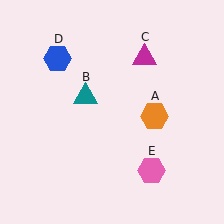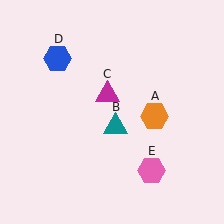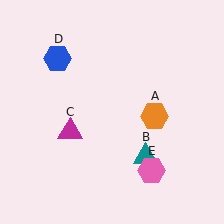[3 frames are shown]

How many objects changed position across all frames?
2 objects changed position: teal triangle (object B), magenta triangle (object C).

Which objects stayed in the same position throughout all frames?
Orange hexagon (object A) and blue hexagon (object D) and pink hexagon (object E) remained stationary.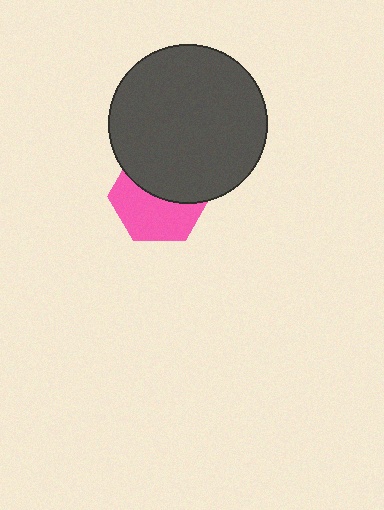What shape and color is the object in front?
The object in front is a dark gray circle.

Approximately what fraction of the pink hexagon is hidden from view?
Roughly 47% of the pink hexagon is hidden behind the dark gray circle.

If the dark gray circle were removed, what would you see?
You would see the complete pink hexagon.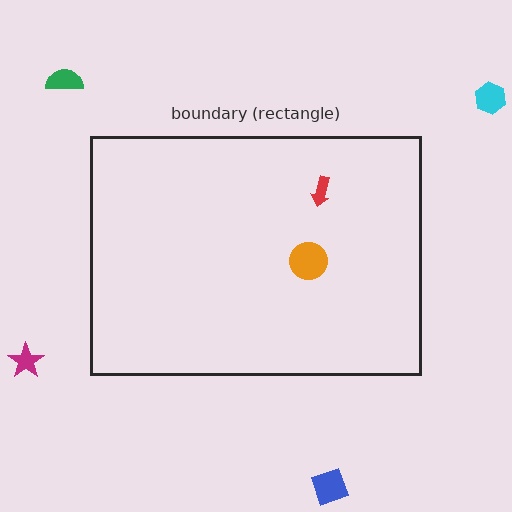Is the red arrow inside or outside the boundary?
Inside.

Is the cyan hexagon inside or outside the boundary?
Outside.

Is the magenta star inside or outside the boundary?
Outside.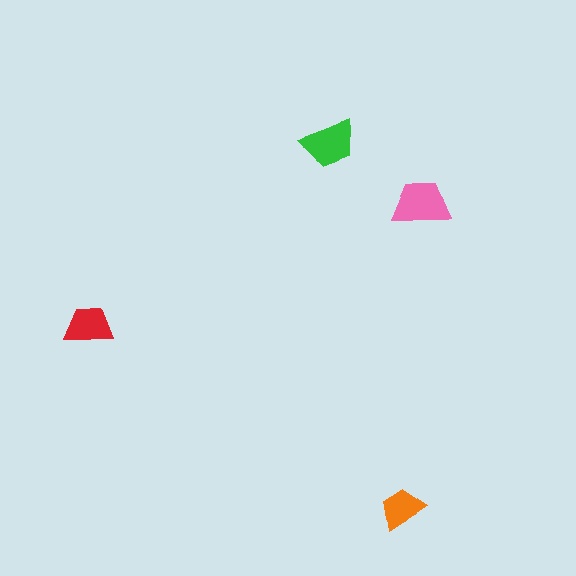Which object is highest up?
The green trapezoid is topmost.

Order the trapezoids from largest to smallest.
the pink one, the green one, the red one, the orange one.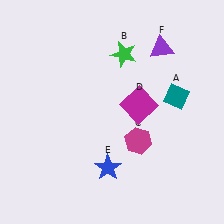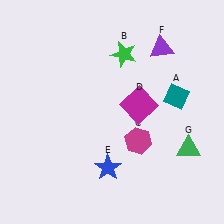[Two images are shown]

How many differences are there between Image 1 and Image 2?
There is 1 difference between the two images.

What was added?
A green triangle (G) was added in Image 2.